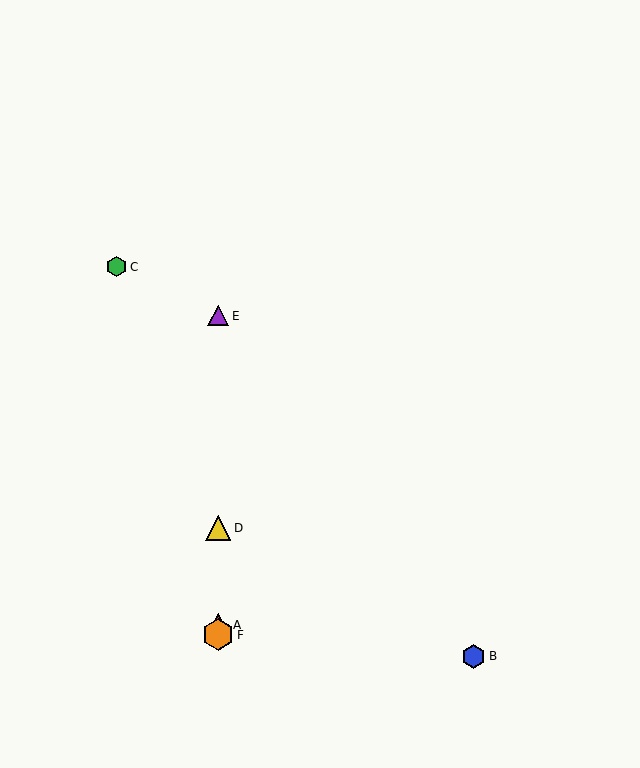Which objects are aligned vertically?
Objects A, D, E, F are aligned vertically.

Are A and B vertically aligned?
No, A is at x≈218 and B is at x≈474.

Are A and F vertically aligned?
Yes, both are at x≈218.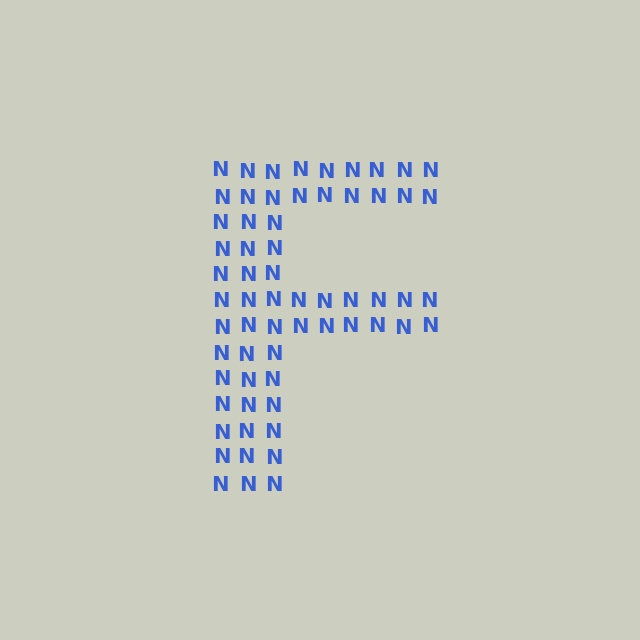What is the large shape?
The large shape is the letter F.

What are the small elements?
The small elements are letter N's.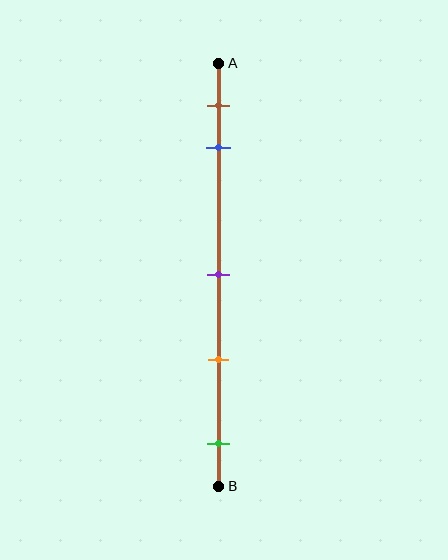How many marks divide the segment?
There are 5 marks dividing the segment.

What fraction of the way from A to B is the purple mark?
The purple mark is approximately 50% (0.5) of the way from A to B.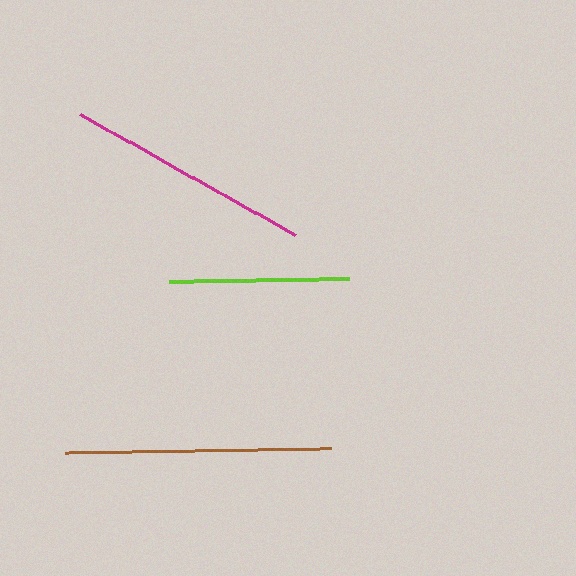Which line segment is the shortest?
The lime line is the shortest at approximately 180 pixels.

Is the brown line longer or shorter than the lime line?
The brown line is longer than the lime line.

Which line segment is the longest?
The brown line is the longest at approximately 266 pixels.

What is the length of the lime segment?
The lime segment is approximately 180 pixels long.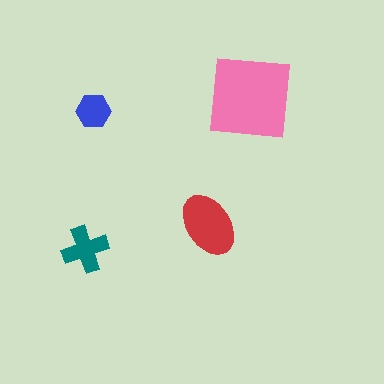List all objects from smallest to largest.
The blue hexagon, the teal cross, the red ellipse, the pink square.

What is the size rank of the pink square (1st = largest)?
1st.